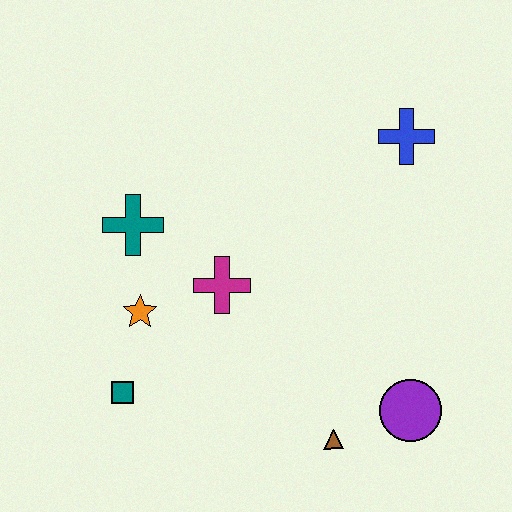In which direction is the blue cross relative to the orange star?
The blue cross is to the right of the orange star.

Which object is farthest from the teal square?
The blue cross is farthest from the teal square.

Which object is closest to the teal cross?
The orange star is closest to the teal cross.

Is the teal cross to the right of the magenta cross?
No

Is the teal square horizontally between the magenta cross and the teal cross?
No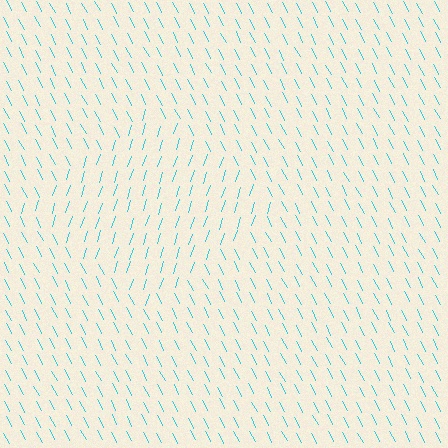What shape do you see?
I see a diamond.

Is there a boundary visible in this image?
Yes, there is a texture boundary formed by a change in line orientation.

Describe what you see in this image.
The image is filled with small cyan line segments. A diamond region in the image has lines oriented differently from the surrounding lines, creating a visible texture boundary.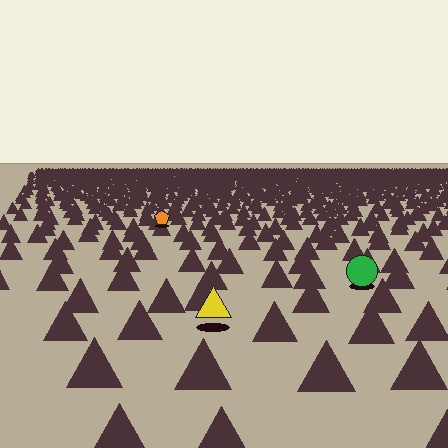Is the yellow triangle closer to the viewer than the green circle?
Yes. The yellow triangle is closer — you can tell from the texture gradient: the ground texture is coarser near it.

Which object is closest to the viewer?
The yellow triangle is closest. The texture marks near it are larger and more spread out.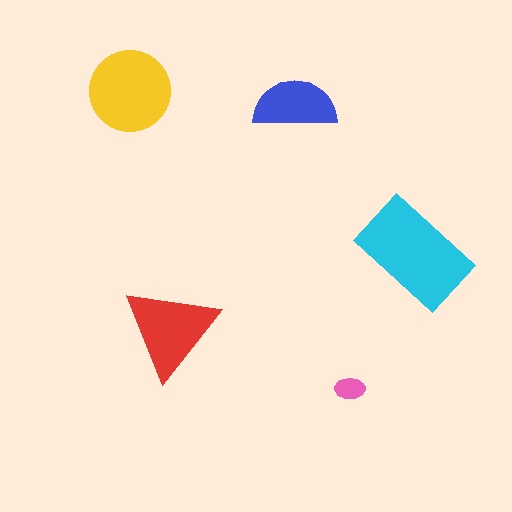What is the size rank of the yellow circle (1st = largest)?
2nd.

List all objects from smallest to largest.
The pink ellipse, the blue semicircle, the red triangle, the yellow circle, the cyan rectangle.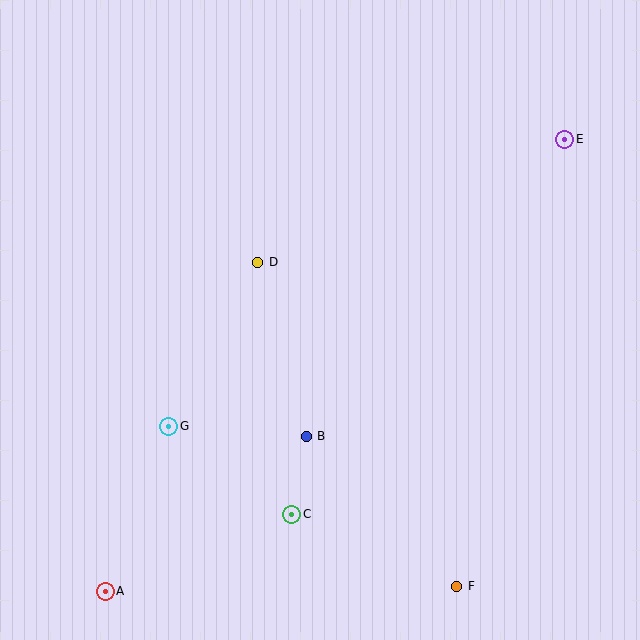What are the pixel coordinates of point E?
Point E is at (565, 139).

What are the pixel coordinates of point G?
Point G is at (169, 426).